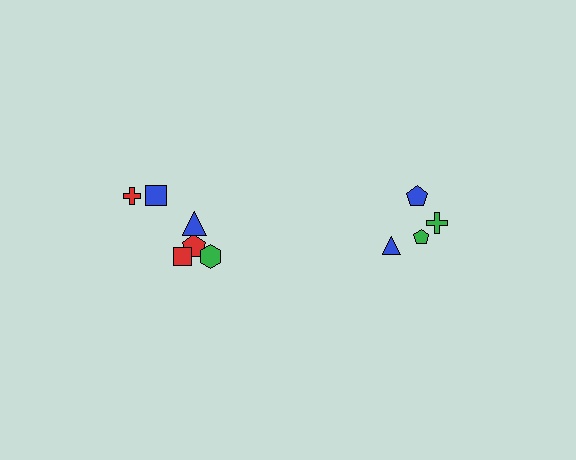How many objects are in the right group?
There are 4 objects.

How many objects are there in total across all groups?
There are 10 objects.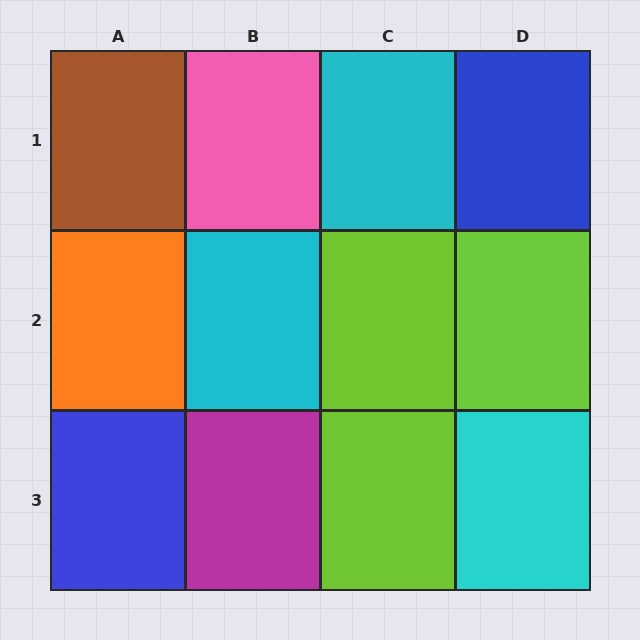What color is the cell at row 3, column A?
Blue.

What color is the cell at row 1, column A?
Brown.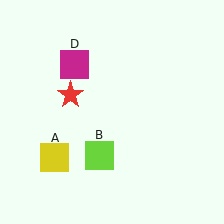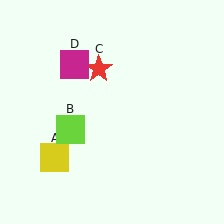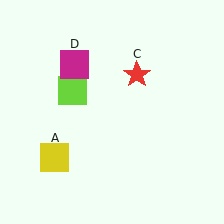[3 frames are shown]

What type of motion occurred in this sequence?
The lime square (object B), red star (object C) rotated clockwise around the center of the scene.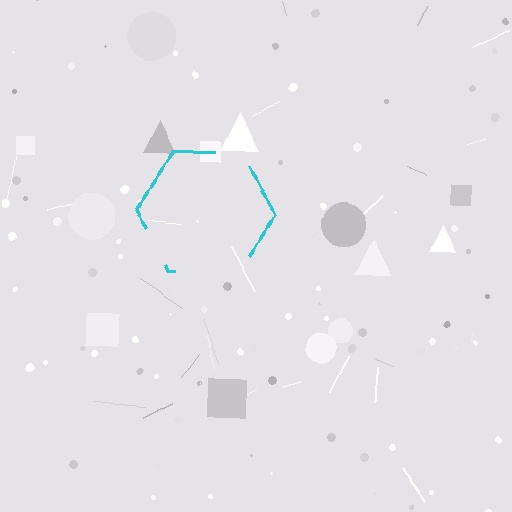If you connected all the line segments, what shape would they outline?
They would outline a hexagon.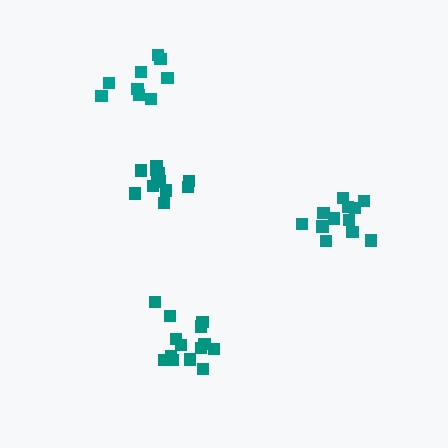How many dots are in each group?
Group 1: 9 dots, Group 2: 12 dots, Group 3: 13 dots, Group 4: 14 dots (48 total).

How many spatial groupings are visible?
There are 4 spatial groupings.